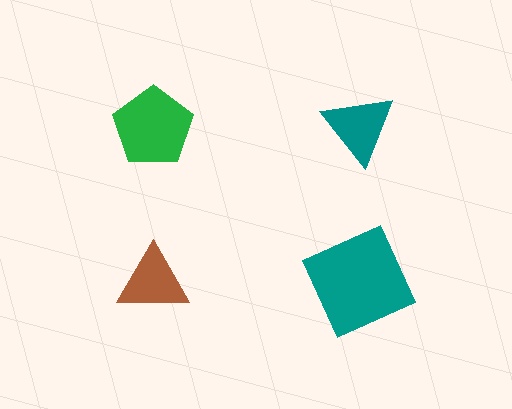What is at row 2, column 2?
A teal square.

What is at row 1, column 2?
A teal triangle.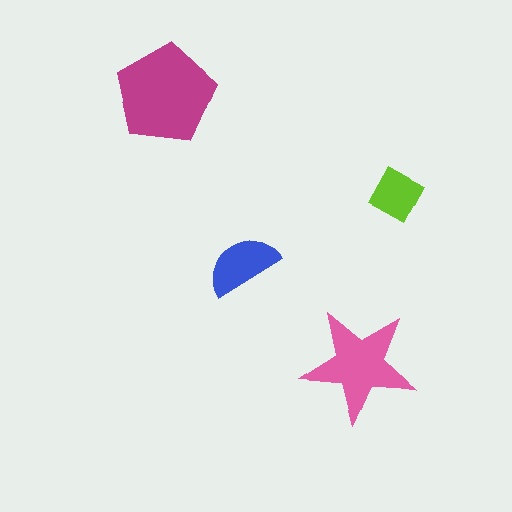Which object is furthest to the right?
The lime square is rightmost.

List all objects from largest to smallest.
The magenta pentagon, the pink star, the blue semicircle, the lime square.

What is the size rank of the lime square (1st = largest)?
4th.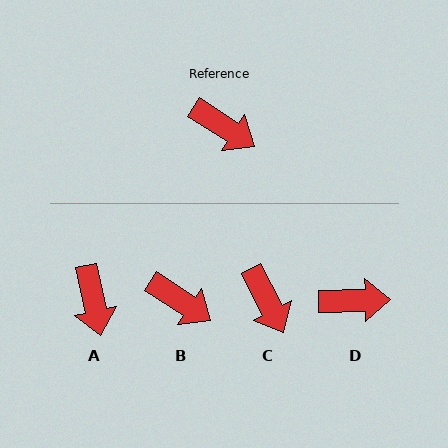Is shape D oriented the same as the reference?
No, it is off by about 34 degrees.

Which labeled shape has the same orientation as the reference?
B.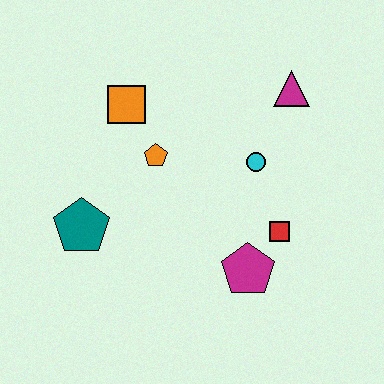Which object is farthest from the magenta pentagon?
The orange square is farthest from the magenta pentagon.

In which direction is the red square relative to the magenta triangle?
The red square is below the magenta triangle.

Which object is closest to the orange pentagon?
The orange square is closest to the orange pentagon.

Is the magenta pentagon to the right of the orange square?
Yes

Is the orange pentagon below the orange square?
Yes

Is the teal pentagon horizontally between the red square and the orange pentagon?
No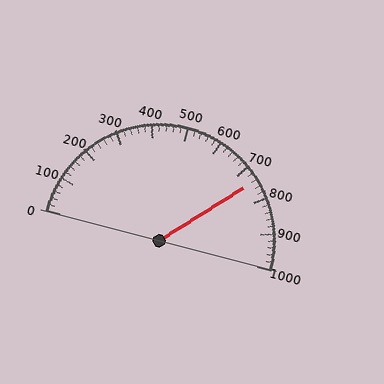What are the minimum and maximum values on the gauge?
The gauge ranges from 0 to 1000.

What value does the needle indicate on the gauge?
The needle indicates approximately 740.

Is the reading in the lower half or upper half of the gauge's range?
The reading is in the upper half of the range (0 to 1000).